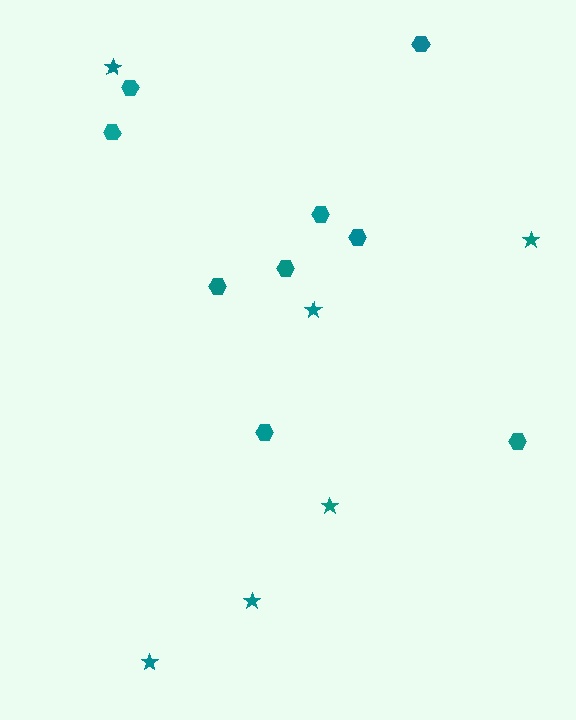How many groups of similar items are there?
There are 2 groups: one group of stars (6) and one group of hexagons (9).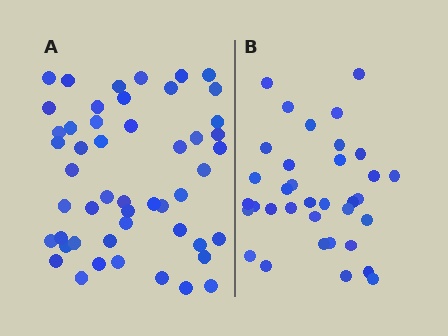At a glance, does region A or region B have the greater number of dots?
Region A (the left region) has more dots.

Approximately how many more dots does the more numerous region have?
Region A has approximately 15 more dots than region B.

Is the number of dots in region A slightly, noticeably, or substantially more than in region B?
Region A has noticeably more, but not dramatically so. The ratio is roughly 1.4 to 1.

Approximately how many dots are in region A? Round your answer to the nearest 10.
About 50 dots.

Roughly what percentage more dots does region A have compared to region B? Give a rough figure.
About 45% more.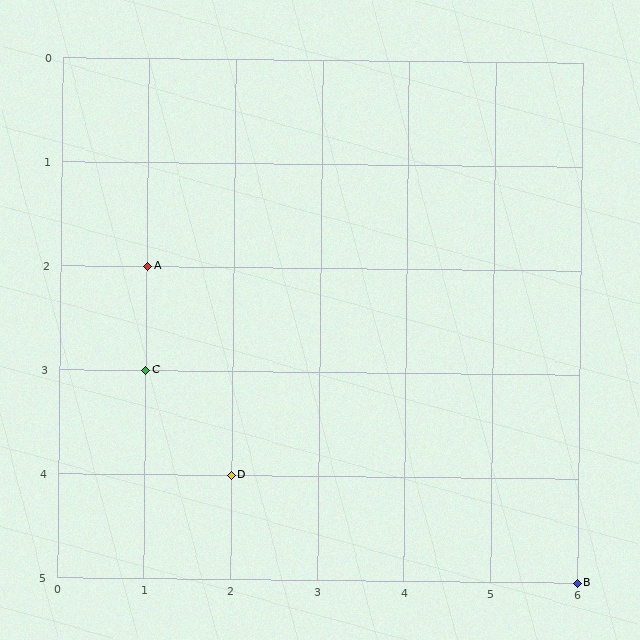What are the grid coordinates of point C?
Point C is at grid coordinates (1, 3).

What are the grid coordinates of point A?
Point A is at grid coordinates (1, 2).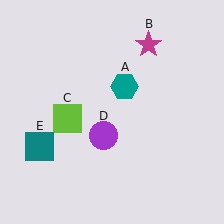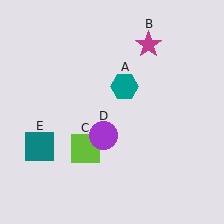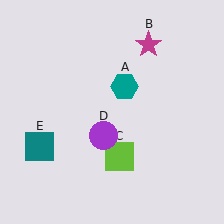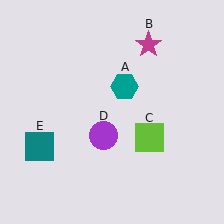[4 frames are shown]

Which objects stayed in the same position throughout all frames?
Teal hexagon (object A) and magenta star (object B) and purple circle (object D) and teal square (object E) remained stationary.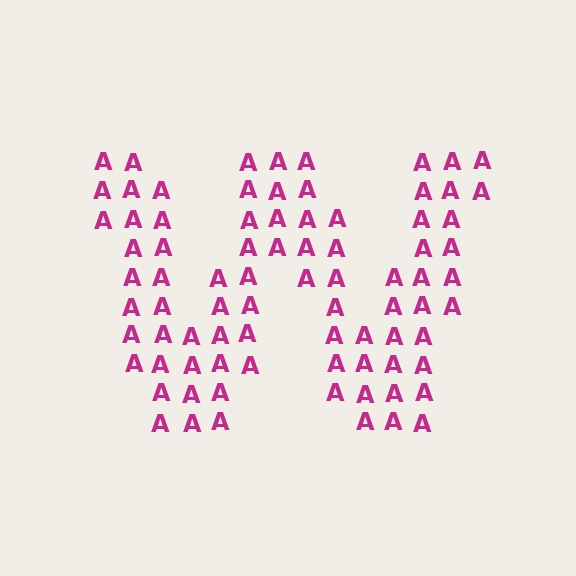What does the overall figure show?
The overall figure shows the letter W.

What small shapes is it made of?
It is made of small letter A's.